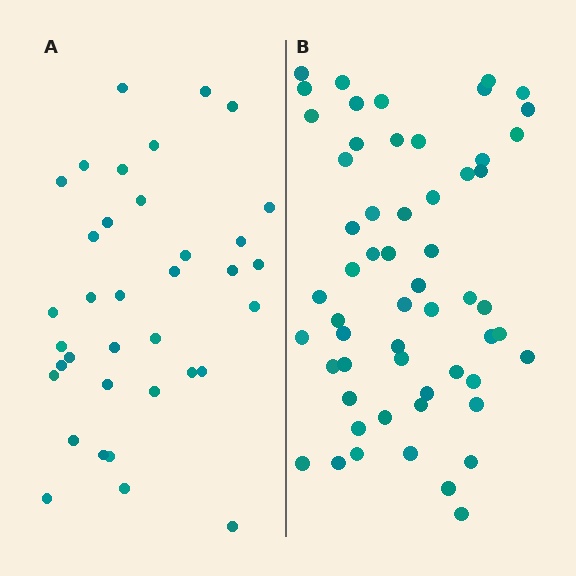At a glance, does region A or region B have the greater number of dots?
Region B (the right region) has more dots.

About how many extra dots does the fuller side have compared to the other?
Region B has approximately 20 more dots than region A.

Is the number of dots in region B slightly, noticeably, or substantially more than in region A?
Region B has substantially more. The ratio is roughly 1.6 to 1.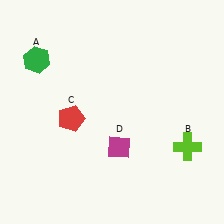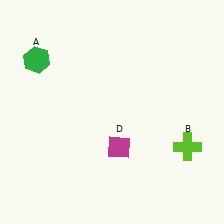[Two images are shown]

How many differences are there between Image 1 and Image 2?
There is 1 difference between the two images.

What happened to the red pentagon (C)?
The red pentagon (C) was removed in Image 2. It was in the bottom-left area of Image 1.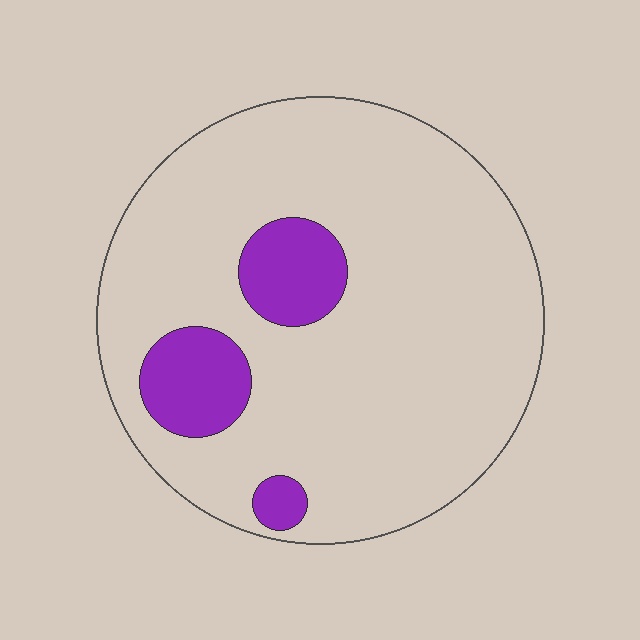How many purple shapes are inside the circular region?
3.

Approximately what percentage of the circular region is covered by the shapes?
Approximately 15%.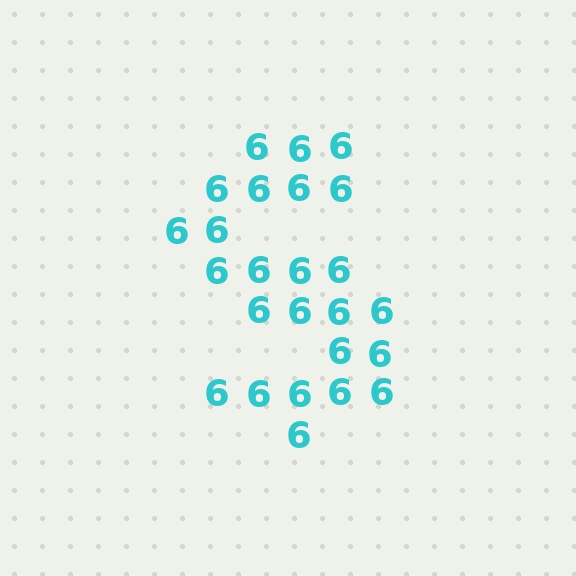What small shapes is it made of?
It is made of small digit 6's.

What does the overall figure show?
The overall figure shows the letter S.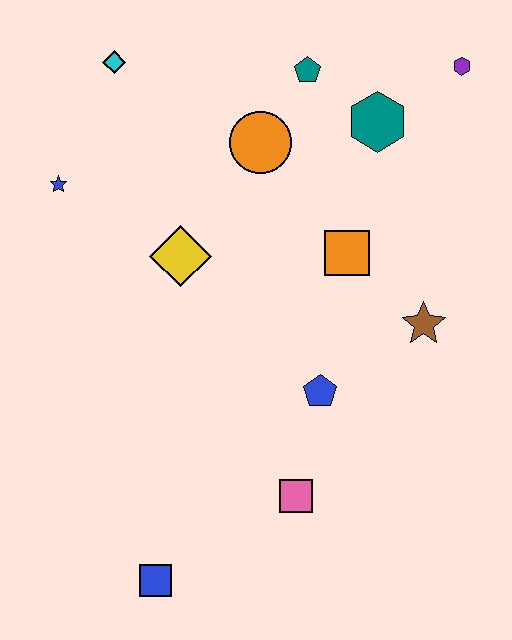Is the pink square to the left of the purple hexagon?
Yes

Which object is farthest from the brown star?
The cyan diamond is farthest from the brown star.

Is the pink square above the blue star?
No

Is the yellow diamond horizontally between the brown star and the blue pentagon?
No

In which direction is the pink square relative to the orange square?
The pink square is below the orange square.